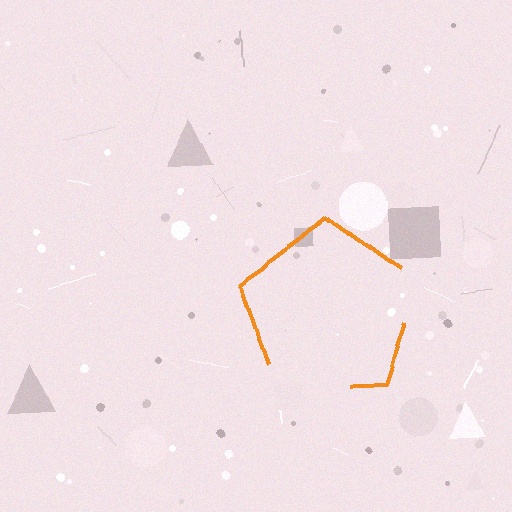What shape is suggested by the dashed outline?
The dashed outline suggests a pentagon.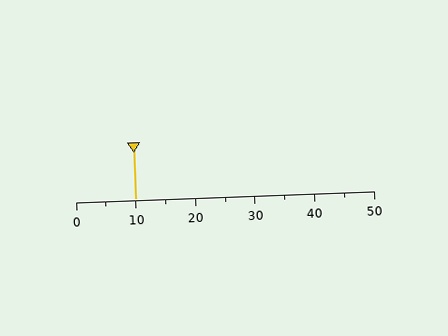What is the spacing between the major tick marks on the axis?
The major ticks are spaced 10 apart.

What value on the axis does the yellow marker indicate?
The marker indicates approximately 10.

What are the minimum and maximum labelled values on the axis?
The axis runs from 0 to 50.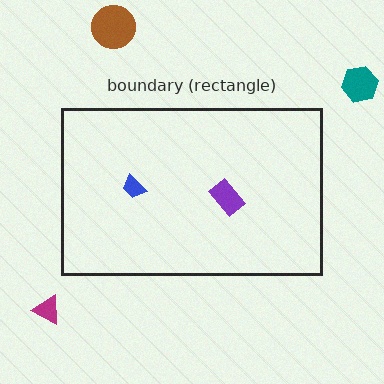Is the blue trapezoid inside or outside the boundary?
Inside.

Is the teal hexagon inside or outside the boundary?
Outside.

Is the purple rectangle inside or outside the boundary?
Inside.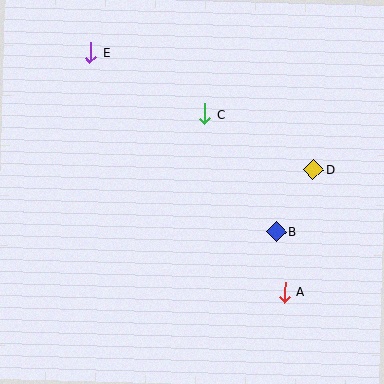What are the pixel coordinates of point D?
Point D is at (313, 169).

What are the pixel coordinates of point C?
Point C is at (205, 114).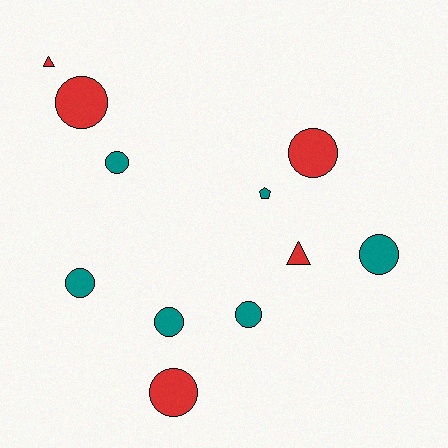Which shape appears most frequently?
Circle, with 8 objects.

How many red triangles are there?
There are 2 red triangles.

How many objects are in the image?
There are 11 objects.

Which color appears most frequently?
Teal, with 6 objects.